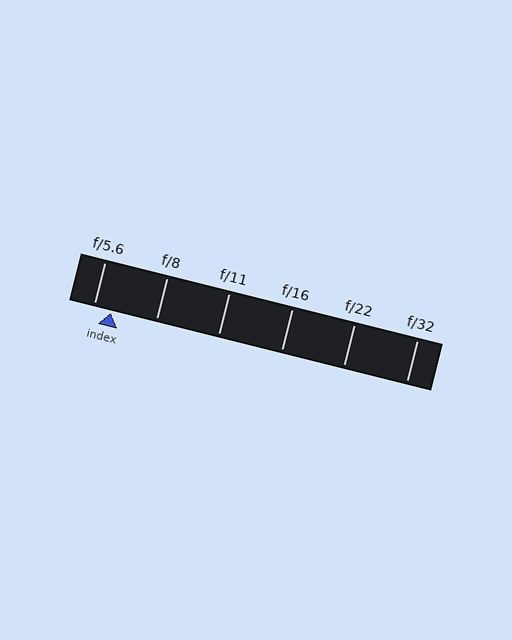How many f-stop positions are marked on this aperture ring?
There are 6 f-stop positions marked.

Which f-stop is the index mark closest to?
The index mark is closest to f/5.6.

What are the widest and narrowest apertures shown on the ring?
The widest aperture shown is f/5.6 and the narrowest is f/32.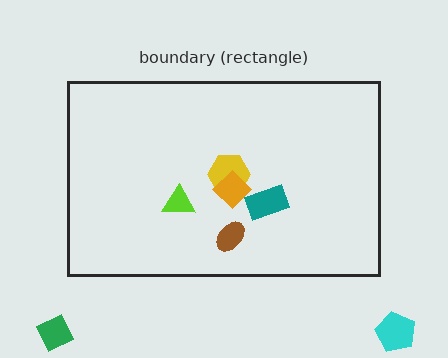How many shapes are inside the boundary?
5 inside, 2 outside.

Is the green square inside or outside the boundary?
Outside.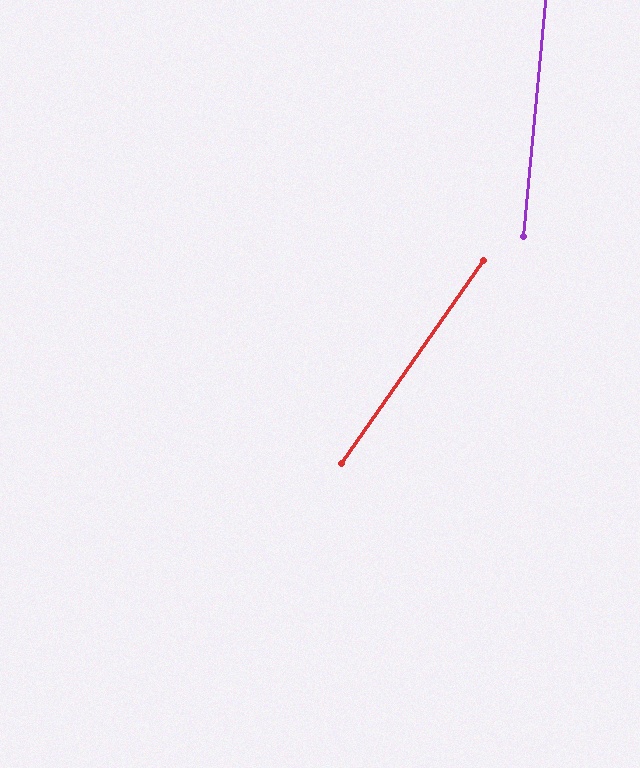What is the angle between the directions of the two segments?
Approximately 30 degrees.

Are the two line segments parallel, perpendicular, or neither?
Neither parallel nor perpendicular — they differ by about 30°.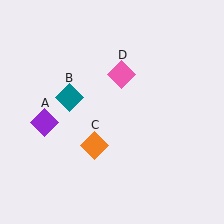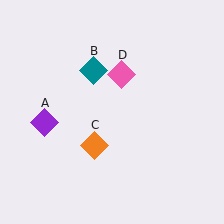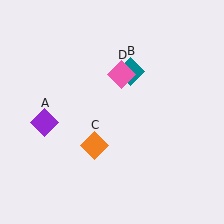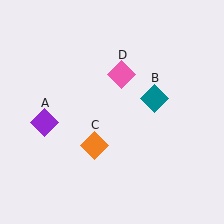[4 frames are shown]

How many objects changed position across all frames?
1 object changed position: teal diamond (object B).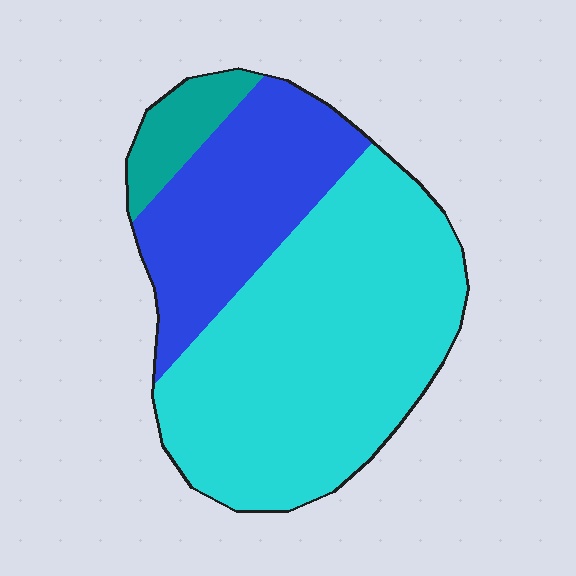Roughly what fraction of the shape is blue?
Blue takes up about one third (1/3) of the shape.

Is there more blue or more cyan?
Cyan.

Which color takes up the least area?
Teal, at roughly 10%.